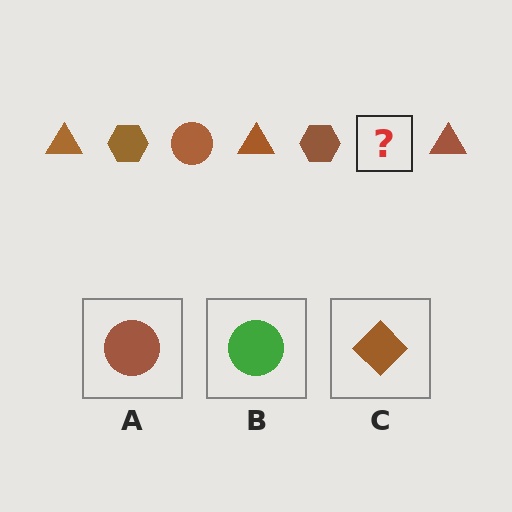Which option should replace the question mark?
Option A.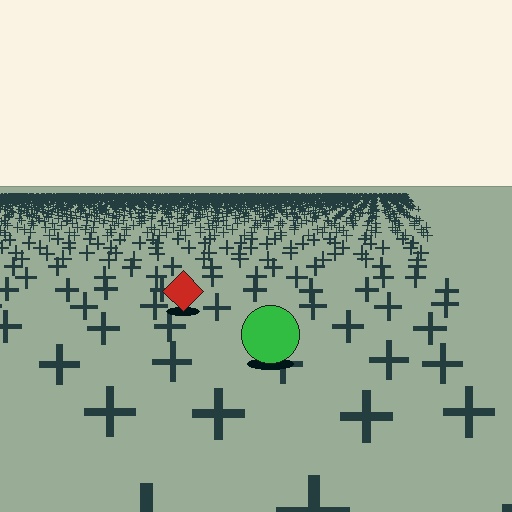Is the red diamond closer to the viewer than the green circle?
No. The green circle is closer — you can tell from the texture gradient: the ground texture is coarser near it.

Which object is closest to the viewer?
The green circle is closest. The texture marks near it are larger and more spread out.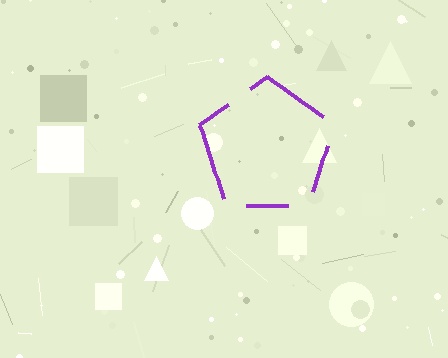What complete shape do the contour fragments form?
The contour fragments form a pentagon.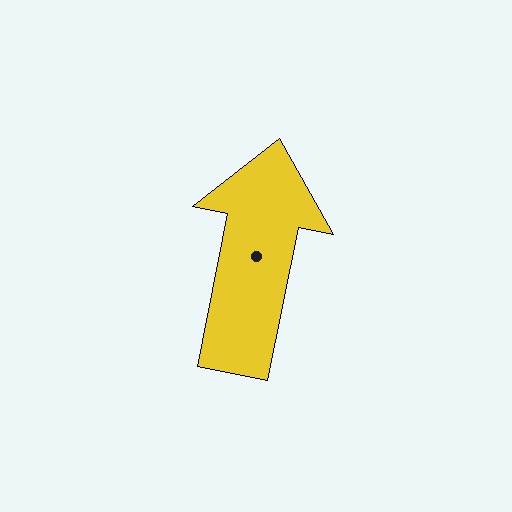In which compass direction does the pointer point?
North.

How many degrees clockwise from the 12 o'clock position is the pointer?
Approximately 11 degrees.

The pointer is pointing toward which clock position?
Roughly 12 o'clock.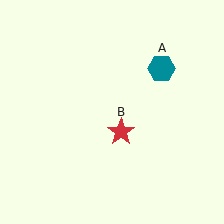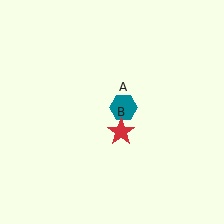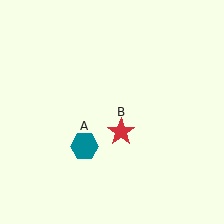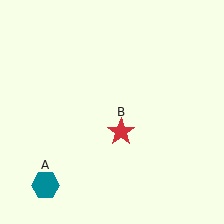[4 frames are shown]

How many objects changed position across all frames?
1 object changed position: teal hexagon (object A).